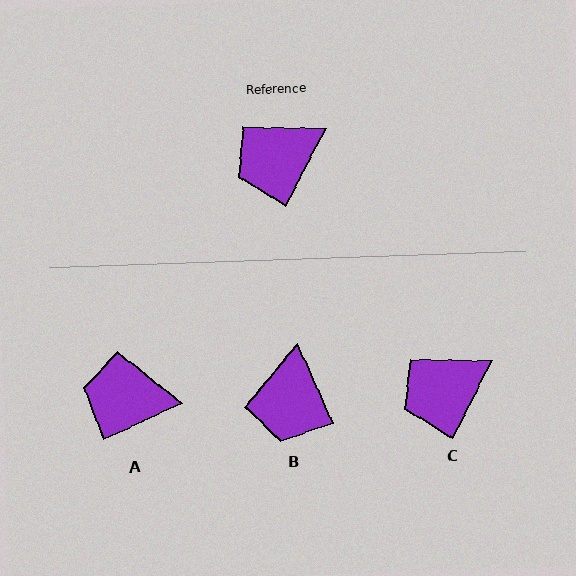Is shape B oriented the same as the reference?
No, it is off by about 51 degrees.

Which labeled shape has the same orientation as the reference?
C.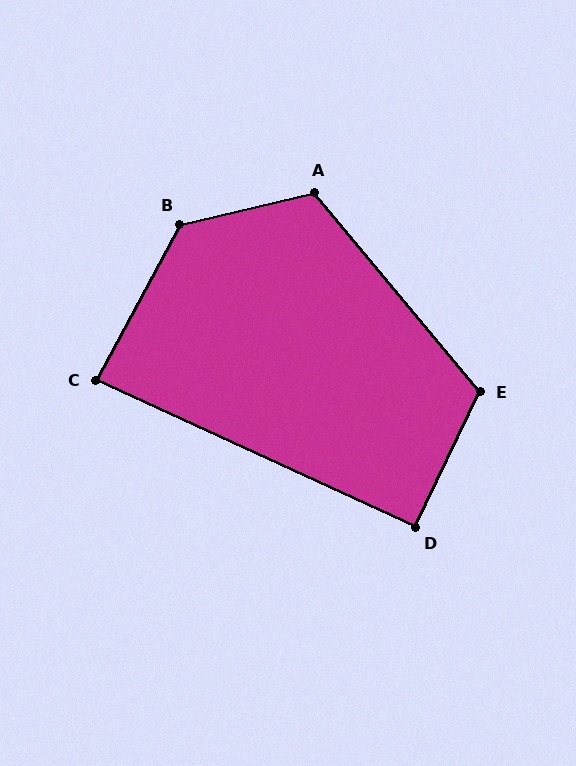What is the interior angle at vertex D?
Approximately 91 degrees (approximately right).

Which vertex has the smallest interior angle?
C, at approximately 87 degrees.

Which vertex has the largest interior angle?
B, at approximately 131 degrees.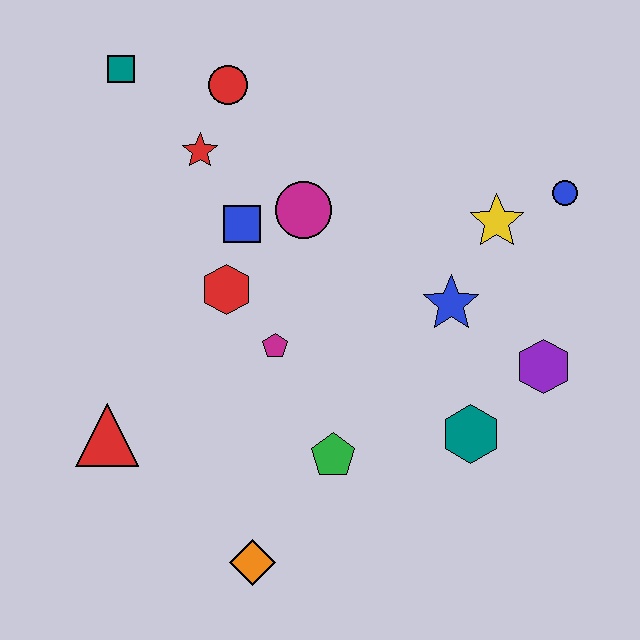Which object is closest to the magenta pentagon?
The red hexagon is closest to the magenta pentagon.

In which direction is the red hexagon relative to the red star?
The red hexagon is below the red star.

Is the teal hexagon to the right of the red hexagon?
Yes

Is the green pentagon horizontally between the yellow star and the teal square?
Yes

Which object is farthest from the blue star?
The teal square is farthest from the blue star.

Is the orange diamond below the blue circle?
Yes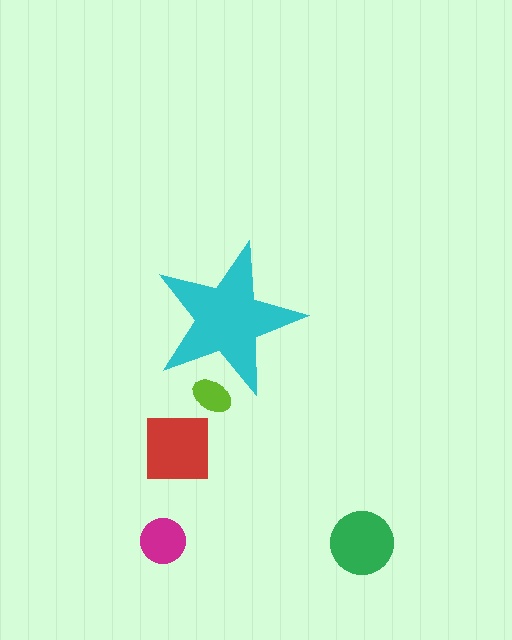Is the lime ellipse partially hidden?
Yes, the lime ellipse is partially hidden behind the cyan star.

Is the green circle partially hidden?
No, the green circle is fully visible.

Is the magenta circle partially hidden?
No, the magenta circle is fully visible.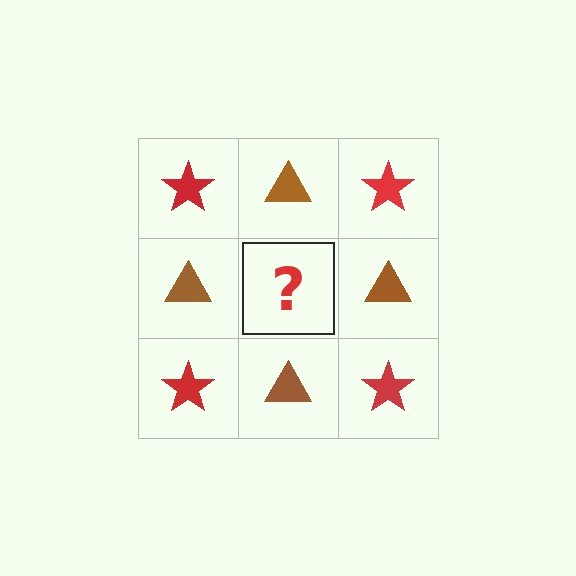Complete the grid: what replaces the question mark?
The question mark should be replaced with a red star.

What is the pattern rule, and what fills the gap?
The rule is that it alternates red star and brown triangle in a checkerboard pattern. The gap should be filled with a red star.